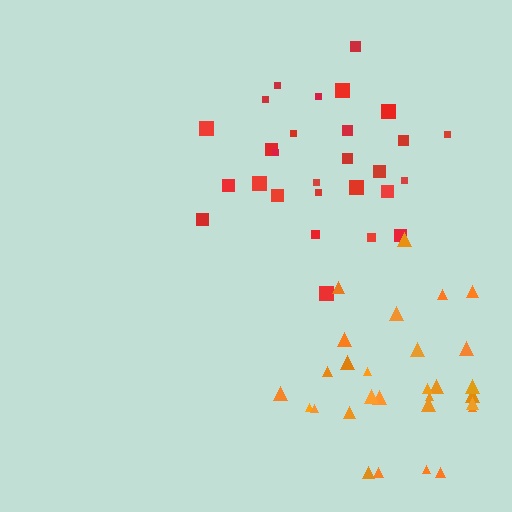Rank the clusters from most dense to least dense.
red, orange.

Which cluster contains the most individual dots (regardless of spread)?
Orange (30).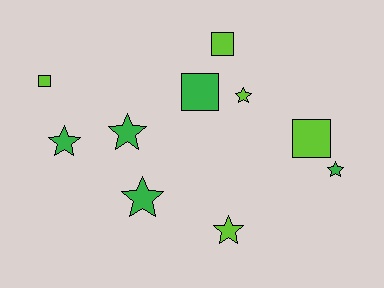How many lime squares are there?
There are 3 lime squares.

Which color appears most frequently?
Green, with 5 objects.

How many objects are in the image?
There are 10 objects.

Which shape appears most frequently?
Star, with 6 objects.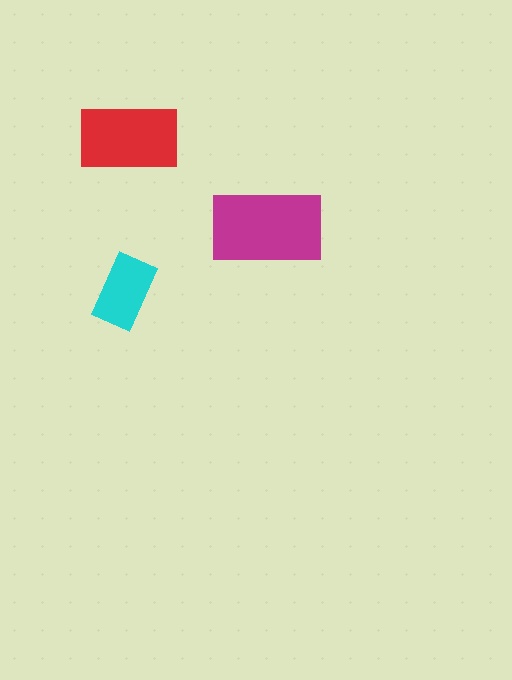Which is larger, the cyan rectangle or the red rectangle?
The red one.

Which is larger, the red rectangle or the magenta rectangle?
The magenta one.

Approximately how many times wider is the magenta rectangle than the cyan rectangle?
About 1.5 times wider.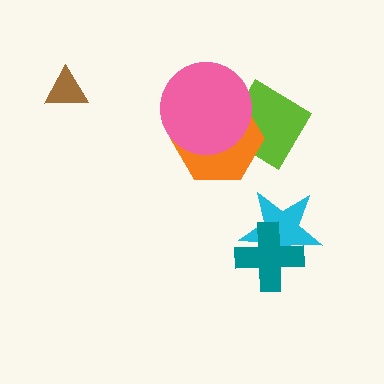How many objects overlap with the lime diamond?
2 objects overlap with the lime diamond.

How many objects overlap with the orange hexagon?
2 objects overlap with the orange hexagon.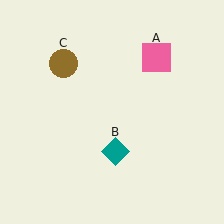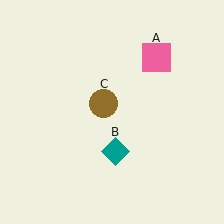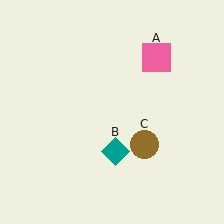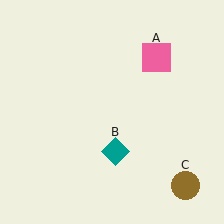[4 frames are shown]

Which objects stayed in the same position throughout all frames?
Pink square (object A) and teal diamond (object B) remained stationary.